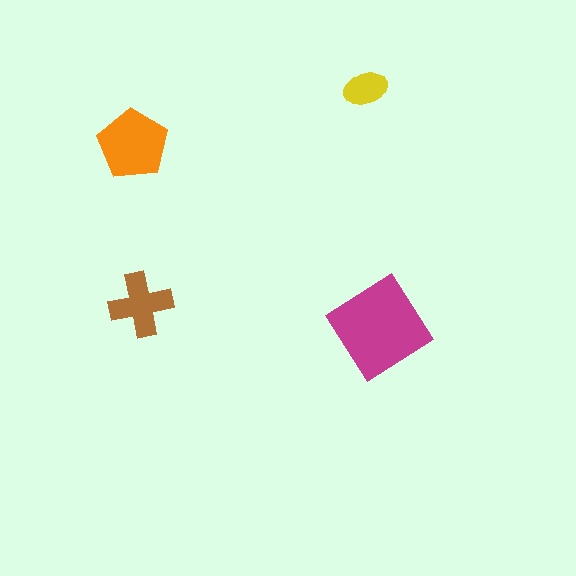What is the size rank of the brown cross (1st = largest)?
3rd.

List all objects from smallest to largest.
The yellow ellipse, the brown cross, the orange pentagon, the magenta diamond.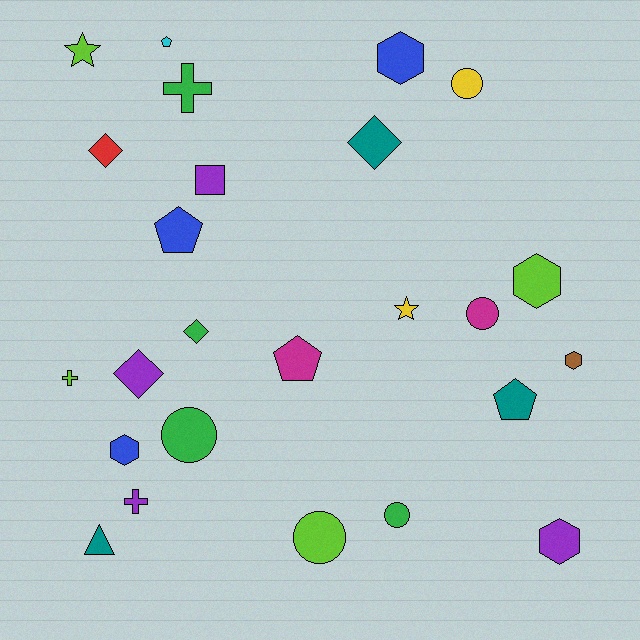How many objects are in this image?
There are 25 objects.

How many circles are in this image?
There are 5 circles.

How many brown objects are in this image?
There is 1 brown object.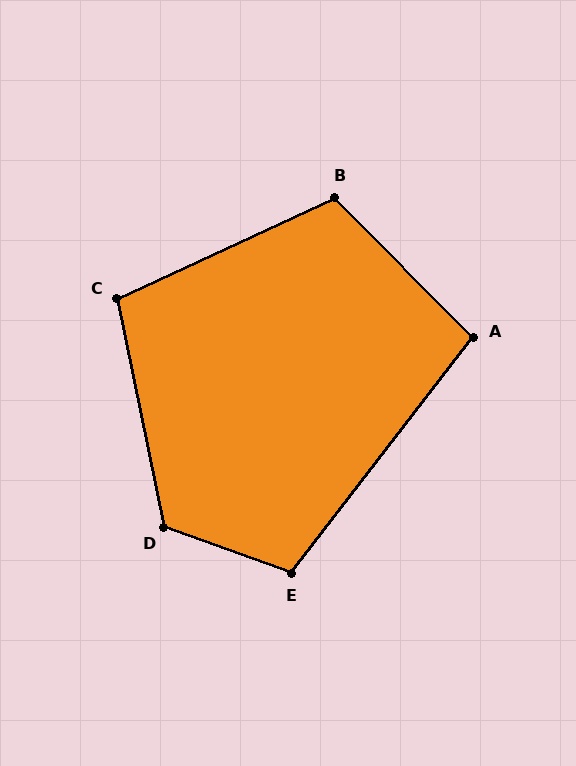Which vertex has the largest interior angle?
D, at approximately 121 degrees.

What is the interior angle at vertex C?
Approximately 103 degrees (obtuse).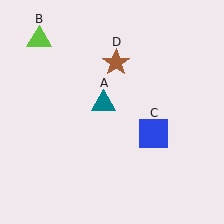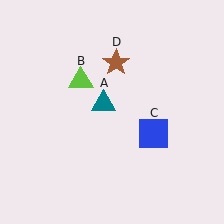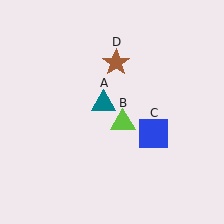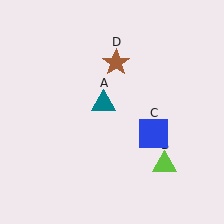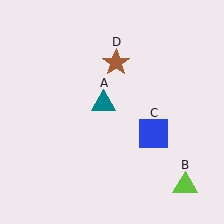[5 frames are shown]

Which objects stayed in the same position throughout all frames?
Teal triangle (object A) and blue square (object C) and brown star (object D) remained stationary.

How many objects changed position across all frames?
1 object changed position: lime triangle (object B).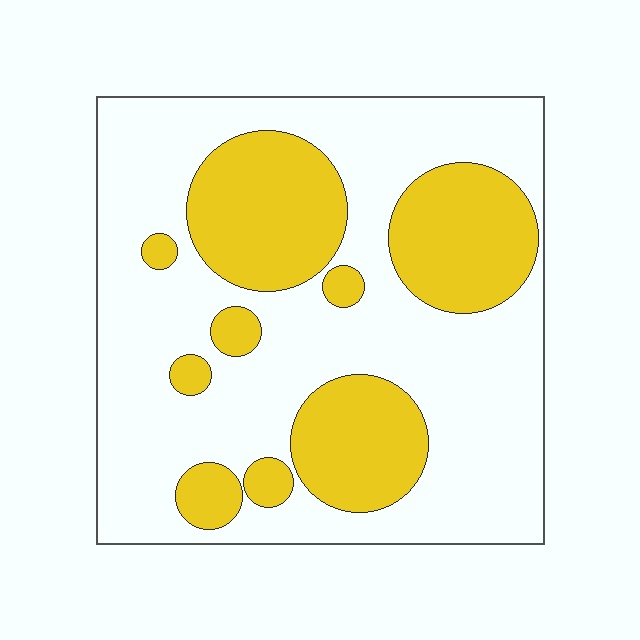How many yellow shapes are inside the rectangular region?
9.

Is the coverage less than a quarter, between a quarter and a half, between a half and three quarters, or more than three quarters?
Between a quarter and a half.